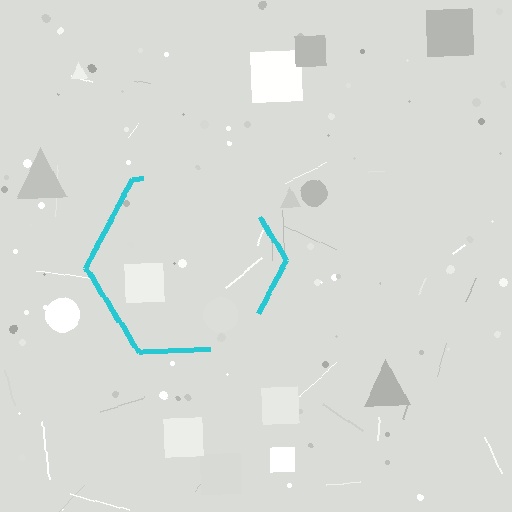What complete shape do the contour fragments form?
The contour fragments form a hexagon.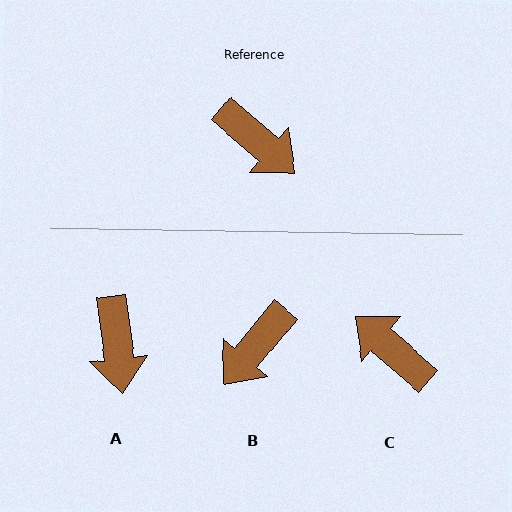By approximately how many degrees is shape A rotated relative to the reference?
Approximately 42 degrees clockwise.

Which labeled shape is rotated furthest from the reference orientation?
C, about 180 degrees away.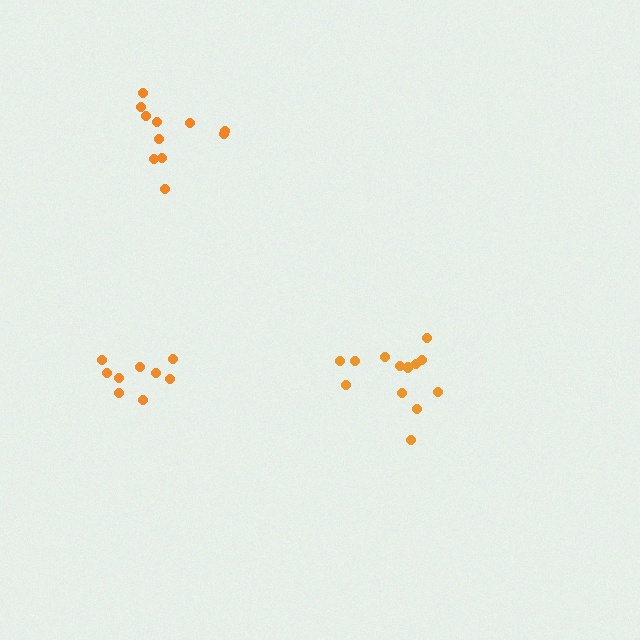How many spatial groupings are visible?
There are 3 spatial groupings.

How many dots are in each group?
Group 1: 11 dots, Group 2: 13 dots, Group 3: 9 dots (33 total).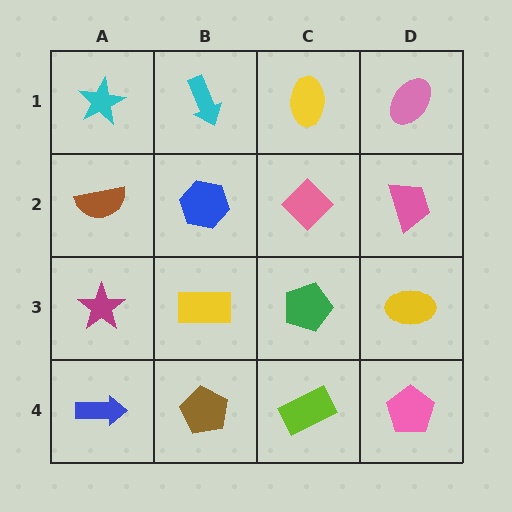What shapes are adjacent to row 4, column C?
A green pentagon (row 3, column C), a brown pentagon (row 4, column B), a pink pentagon (row 4, column D).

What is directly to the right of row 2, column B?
A pink diamond.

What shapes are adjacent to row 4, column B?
A yellow rectangle (row 3, column B), a blue arrow (row 4, column A), a lime rectangle (row 4, column C).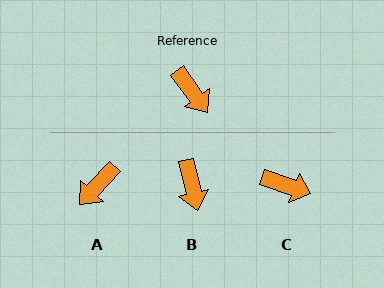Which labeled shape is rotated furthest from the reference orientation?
A, about 79 degrees away.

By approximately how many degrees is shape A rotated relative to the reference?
Approximately 79 degrees clockwise.